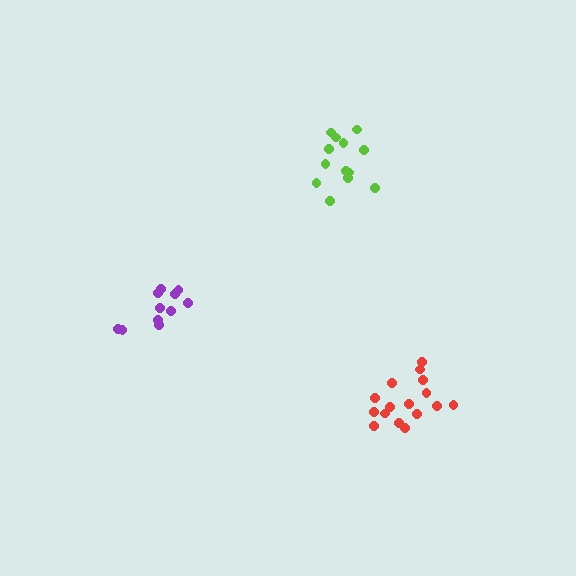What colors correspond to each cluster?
The clusters are colored: purple, red, lime.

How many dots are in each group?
Group 1: 11 dots, Group 2: 16 dots, Group 3: 13 dots (40 total).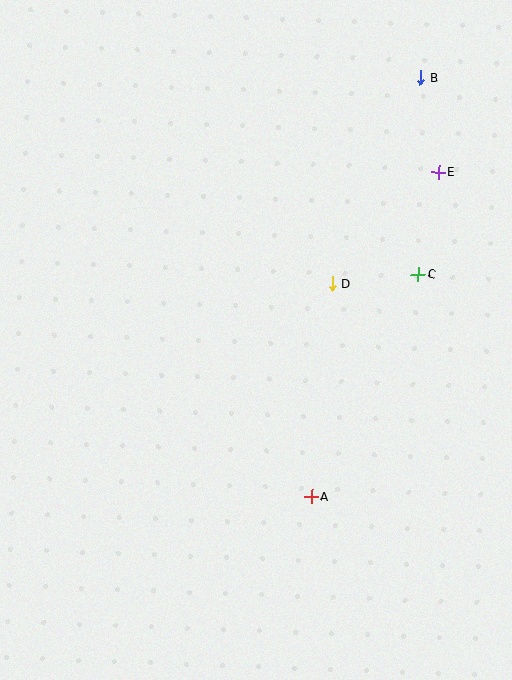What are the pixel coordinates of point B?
Point B is at (421, 78).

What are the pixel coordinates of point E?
Point E is at (439, 172).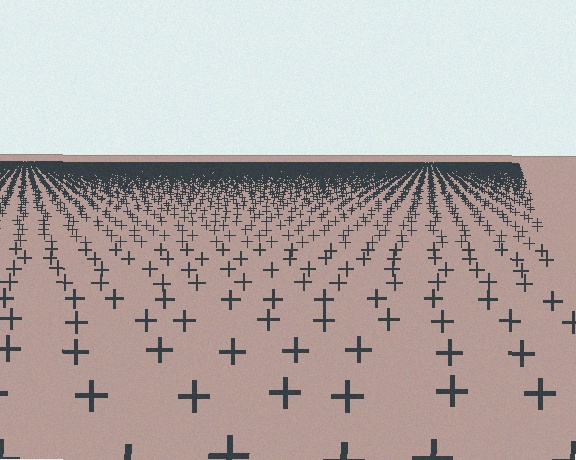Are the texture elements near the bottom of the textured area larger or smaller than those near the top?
Larger. Near the bottom, elements are closer to the viewer and appear at a bigger on-screen size.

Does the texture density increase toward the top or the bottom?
Density increases toward the top.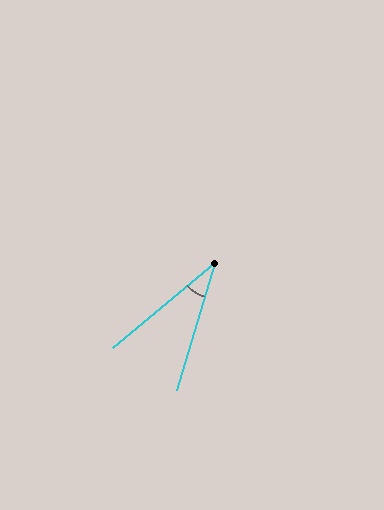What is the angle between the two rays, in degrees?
Approximately 34 degrees.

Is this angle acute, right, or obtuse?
It is acute.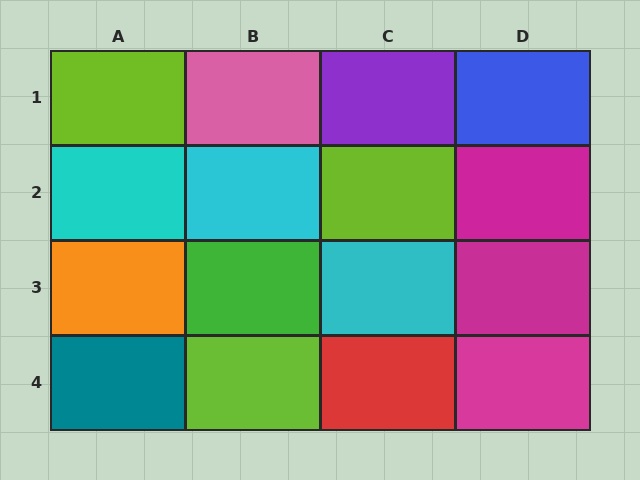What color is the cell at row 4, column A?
Teal.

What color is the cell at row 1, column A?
Lime.